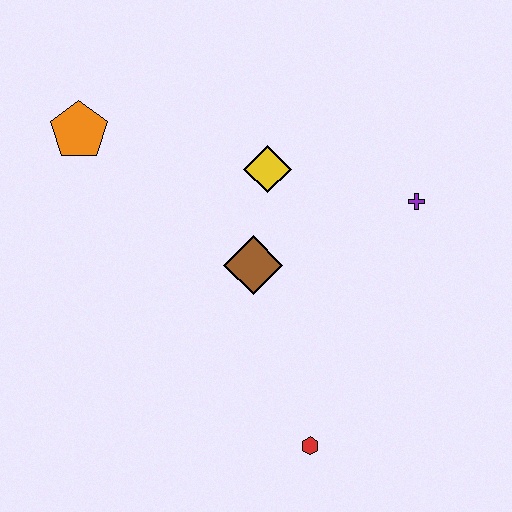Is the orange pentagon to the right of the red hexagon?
No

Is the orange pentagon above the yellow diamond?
Yes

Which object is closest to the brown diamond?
The yellow diamond is closest to the brown diamond.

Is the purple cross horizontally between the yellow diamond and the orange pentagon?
No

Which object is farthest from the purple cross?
The orange pentagon is farthest from the purple cross.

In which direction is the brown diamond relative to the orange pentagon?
The brown diamond is to the right of the orange pentagon.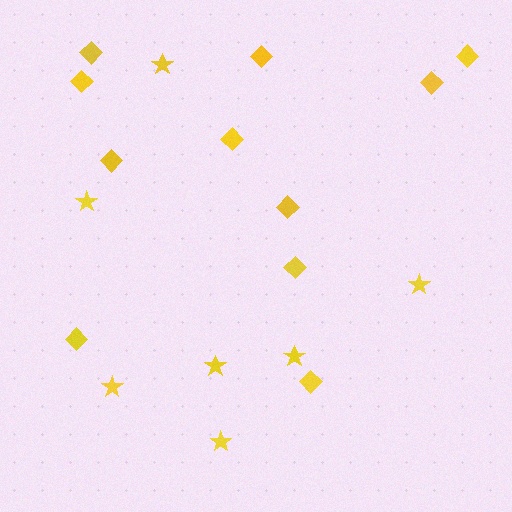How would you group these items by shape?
There are 2 groups: one group of stars (7) and one group of diamonds (11).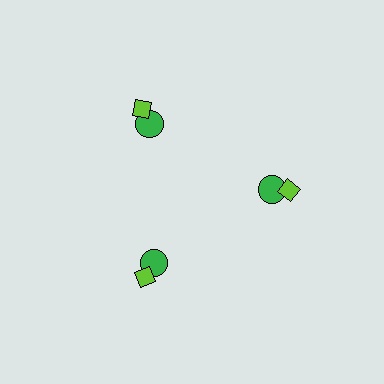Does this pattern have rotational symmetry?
Yes, this pattern has 3-fold rotational symmetry. It looks the same after rotating 120 degrees around the center.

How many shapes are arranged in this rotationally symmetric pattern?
There are 6 shapes, arranged in 3 groups of 2.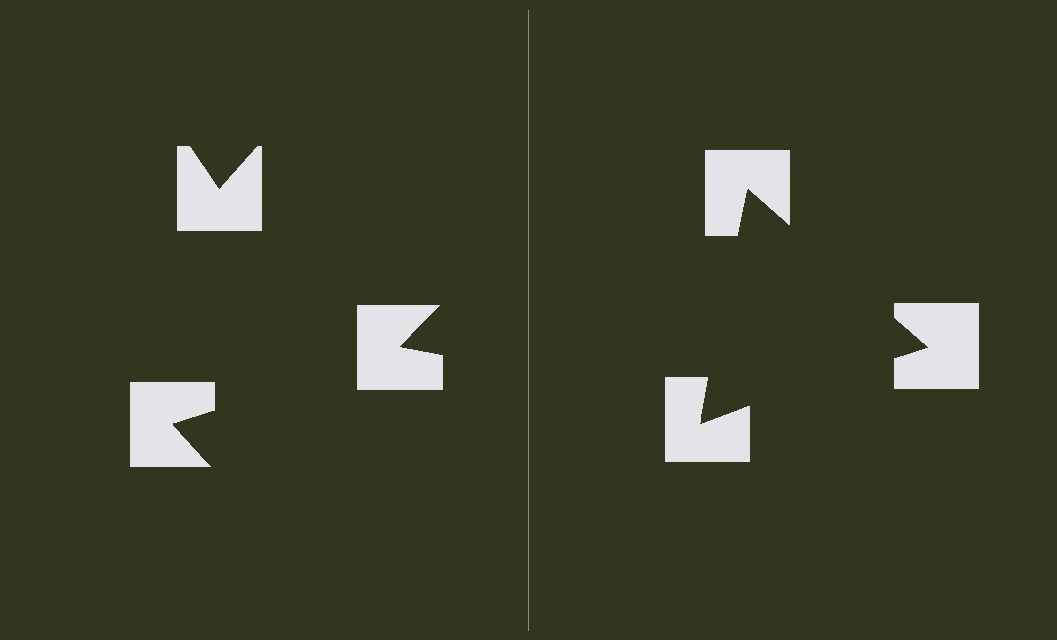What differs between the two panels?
The notched squares are positioned identically on both sides; only the wedge orientations differ. On the right they align to a triangle; on the left they are misaligned.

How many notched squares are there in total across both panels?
6 — 3 on each side.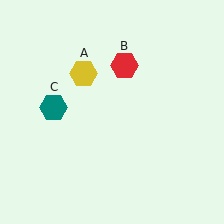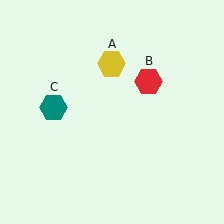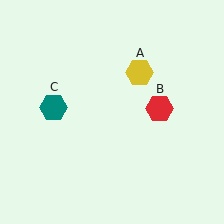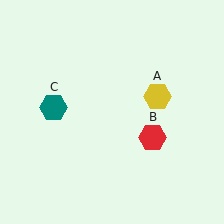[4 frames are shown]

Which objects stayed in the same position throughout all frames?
Teal hexagon (object C) remained stationary.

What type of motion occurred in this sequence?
The yellow hexagon (object A), red hexagon (object B) rotated clockwise around the center of the scene.